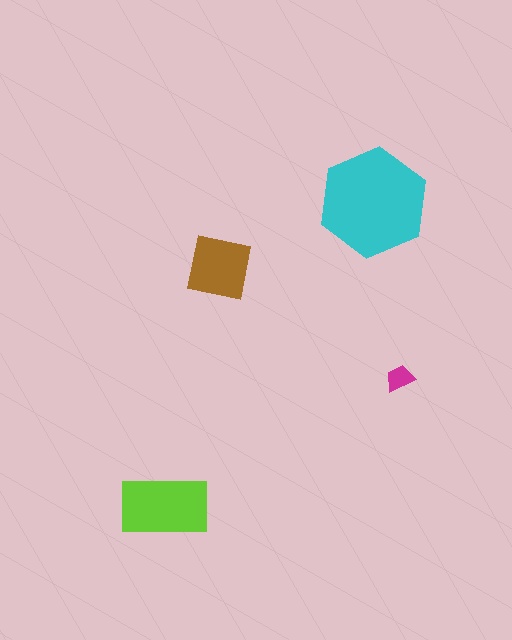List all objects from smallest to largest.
The magenta trapezoid, the brown square, the lime rectangle, the cyan hexagon.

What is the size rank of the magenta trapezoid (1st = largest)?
4th.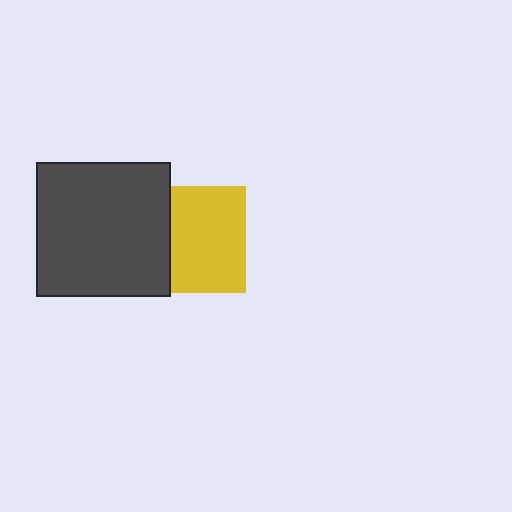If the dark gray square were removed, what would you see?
You would see the complete yellow square.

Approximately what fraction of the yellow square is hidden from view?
Roughly 30% of the yellow square is hidden behind the dark gray square.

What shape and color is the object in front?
The object in front is a dark gray square.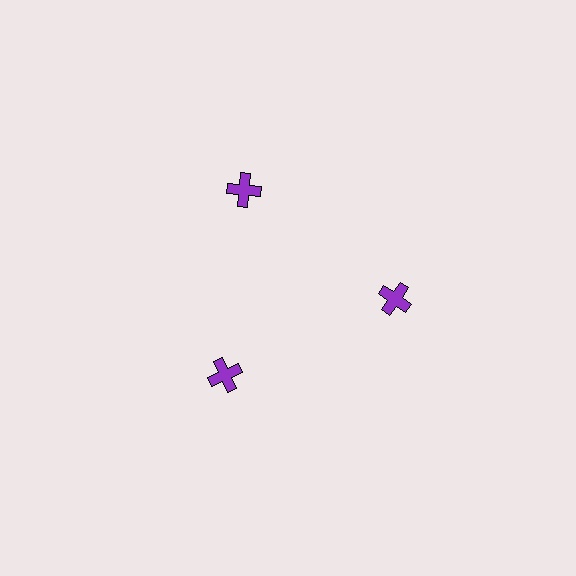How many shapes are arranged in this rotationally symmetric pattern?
There are 3 shapes, arranged in 3 groups of 1.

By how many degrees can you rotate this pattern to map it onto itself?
The pattern maps onto itself every 120 degrees of rotation.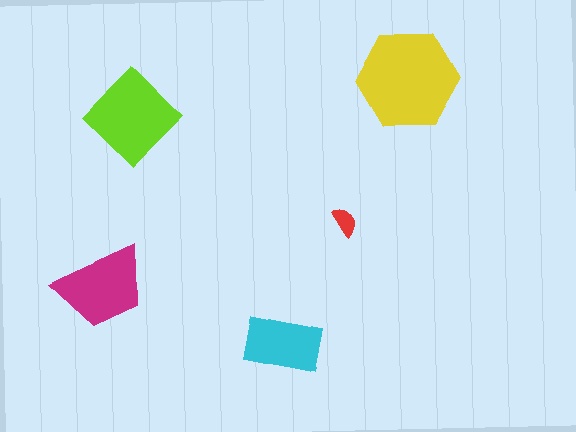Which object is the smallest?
The red semicircle.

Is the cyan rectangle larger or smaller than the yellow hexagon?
Smaller.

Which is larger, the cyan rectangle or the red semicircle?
The cyan rectangle.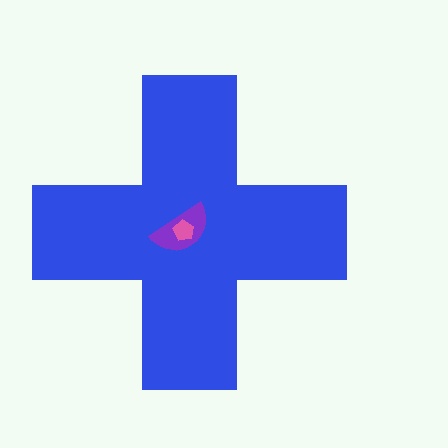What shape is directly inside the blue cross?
The purple semicircle.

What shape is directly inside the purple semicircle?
The pink pentagon.